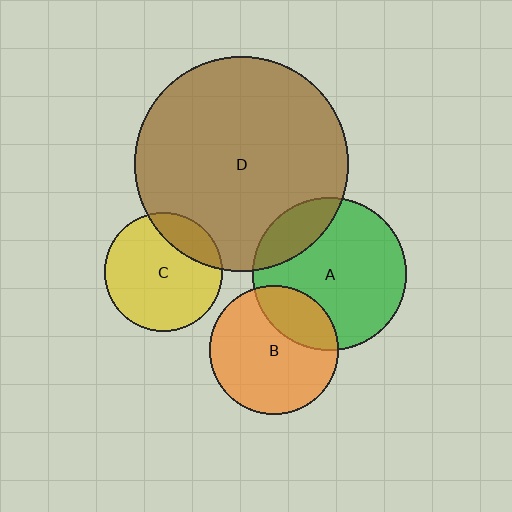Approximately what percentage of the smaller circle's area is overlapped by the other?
Approximately 20%.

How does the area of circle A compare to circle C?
Approximately 1.7 times.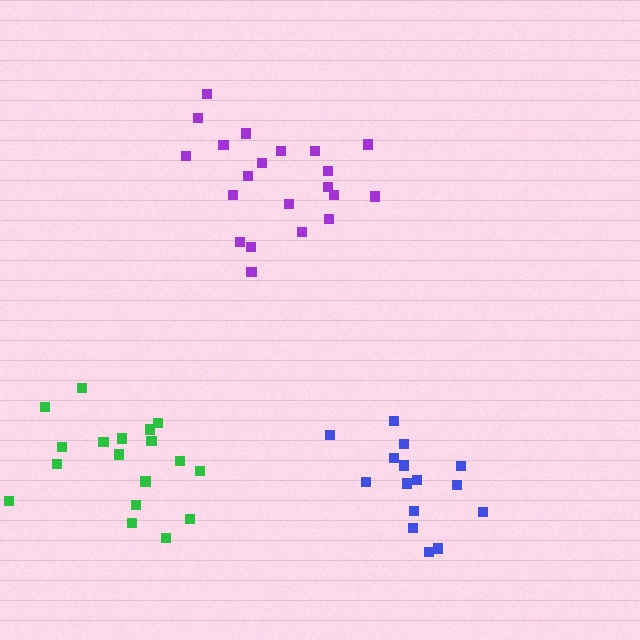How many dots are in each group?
Group 1: 21 dots, Group 2: 18 dots, Group 3: 15 dots (54 total).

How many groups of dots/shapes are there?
There are 3 groups.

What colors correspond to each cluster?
The clusters are colored: purple, green, blue.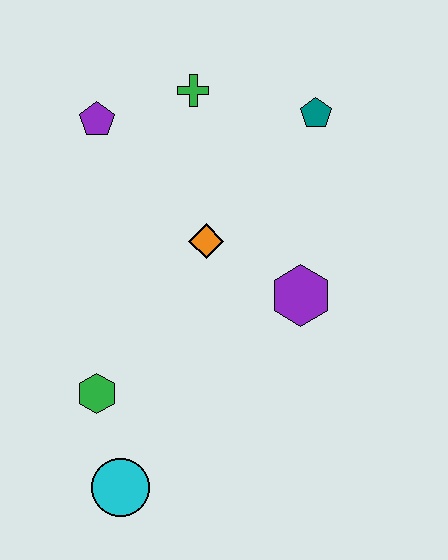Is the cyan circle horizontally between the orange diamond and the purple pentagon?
Yes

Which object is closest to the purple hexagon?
The orange diamond is closest to the purple hexagon.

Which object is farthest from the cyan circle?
The teal pentagon is farthest from the cyan circle.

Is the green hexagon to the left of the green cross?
Yes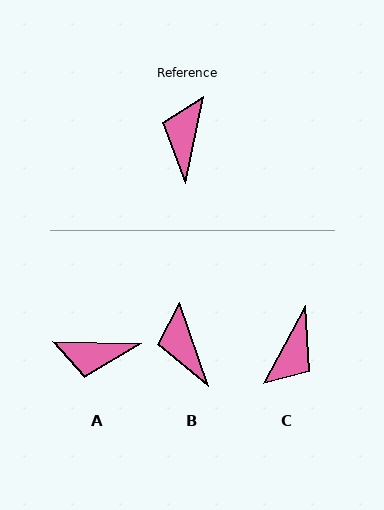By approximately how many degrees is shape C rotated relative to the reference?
Approximately 163 degrees counter-clockwise.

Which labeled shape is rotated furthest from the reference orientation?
C, about 163 degrees away.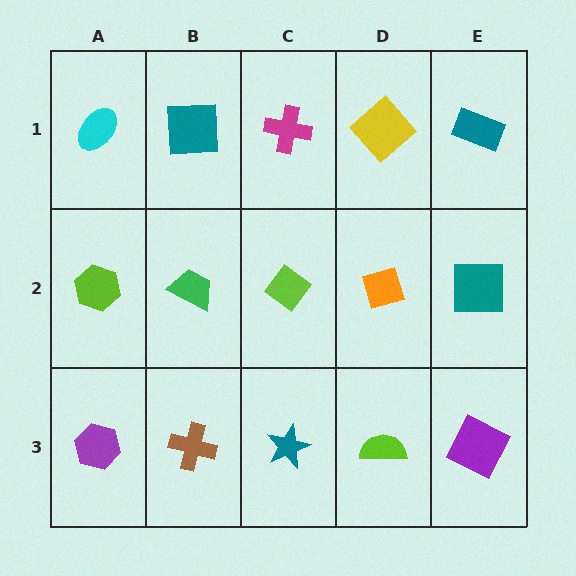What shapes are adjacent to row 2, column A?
A cyan ellipse (row 1, column A), a purple hexagon (row 3, column A), a green trapezoid (row 2, column B).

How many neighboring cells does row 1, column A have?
2.